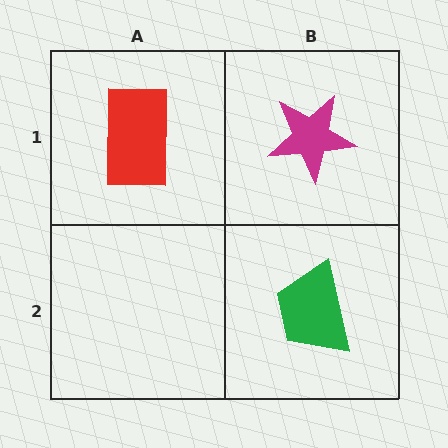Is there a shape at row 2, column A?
No, that cell is empty.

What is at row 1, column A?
A red rectangle.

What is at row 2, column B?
A green trapezoid.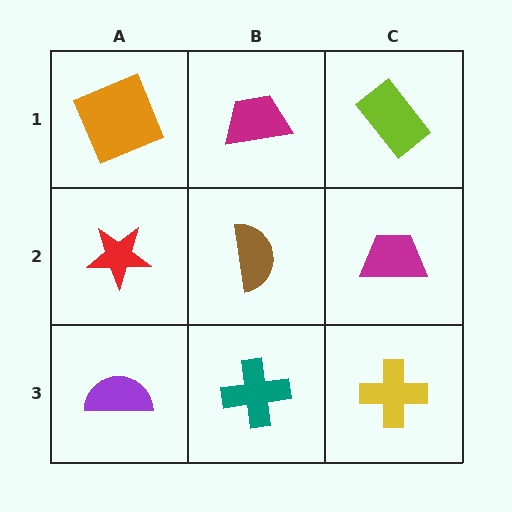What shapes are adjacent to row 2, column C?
A lime rectangle (row 1, column C), a yellow cross (row 3, column C), a brown semicircle (row 2, column B).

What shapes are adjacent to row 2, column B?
A magenta trapezoid (row 1, column B), a teal cross (row 3, column B), a red star (row 2, column A), a magenta trapezoid (row 2, column C).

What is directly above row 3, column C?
A magenta trapezoid.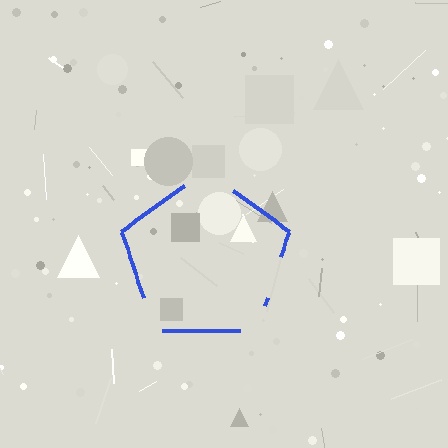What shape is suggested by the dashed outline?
The dashed outline suggests a pentagon.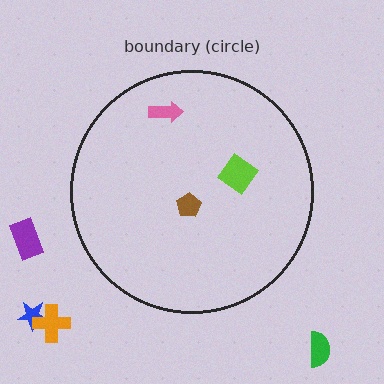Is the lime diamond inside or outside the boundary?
Inside.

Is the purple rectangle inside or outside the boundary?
Outside.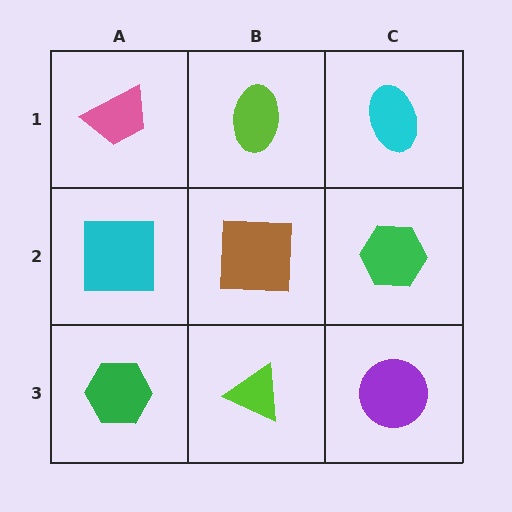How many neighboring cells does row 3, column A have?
2.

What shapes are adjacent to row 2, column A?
A pink trapezoid (row 1, column A), a green hexagon (row 3, column A), a brown square (row 2, column B).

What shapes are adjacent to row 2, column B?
A lime ellipse (row 1, column B), a lime triangle (row 3, column B), a cyan square (row 2, column A), a green hexagon (row 2, column C).